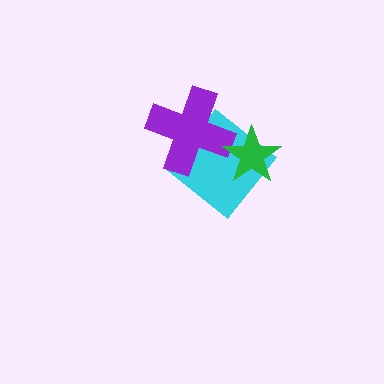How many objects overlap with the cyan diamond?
2 objects overlap with the cyan diamond.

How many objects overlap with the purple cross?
2 objects overlap with the purple cross.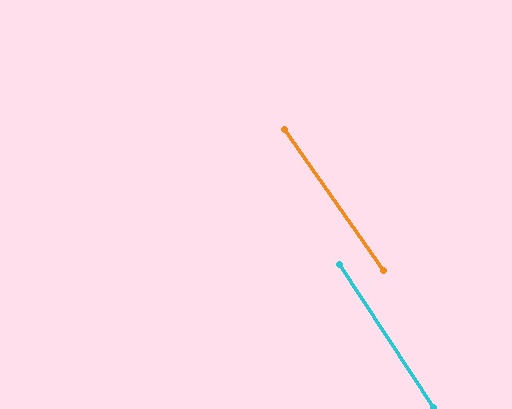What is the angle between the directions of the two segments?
Approximately 2 degrees.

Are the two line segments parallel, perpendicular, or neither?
Parallel — their directions differ by only 1.8°.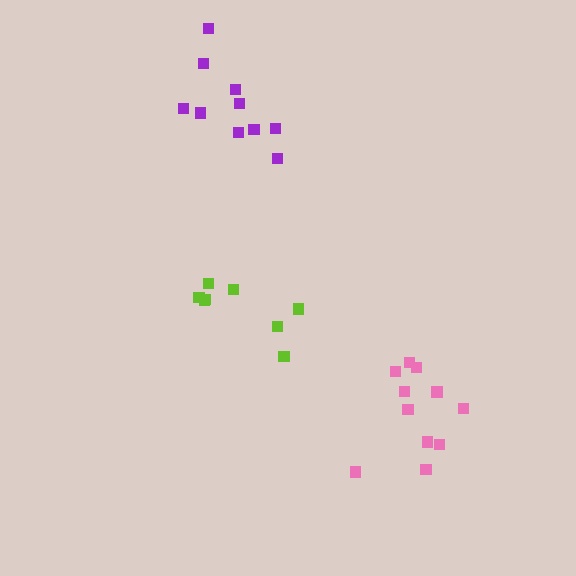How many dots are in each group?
Group 1: 10 dots, Group 2: 11 dots, Group 3: 8 dots (29 total).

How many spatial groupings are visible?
There are 3 spatial groupings.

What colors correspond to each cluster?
The clusters are colored: purple, pink, lime.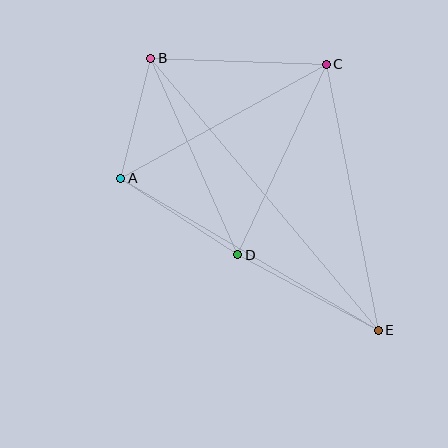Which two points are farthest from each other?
Points B and E are farthest from each other.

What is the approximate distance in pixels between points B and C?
The distance between B and C is approximately 175 pixels.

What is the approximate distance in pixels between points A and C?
The distance between A and C is approximately 235 pixels.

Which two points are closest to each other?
Points A and B are closest to each other.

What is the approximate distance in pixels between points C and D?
The distance between C and D is approximately 210 pixels.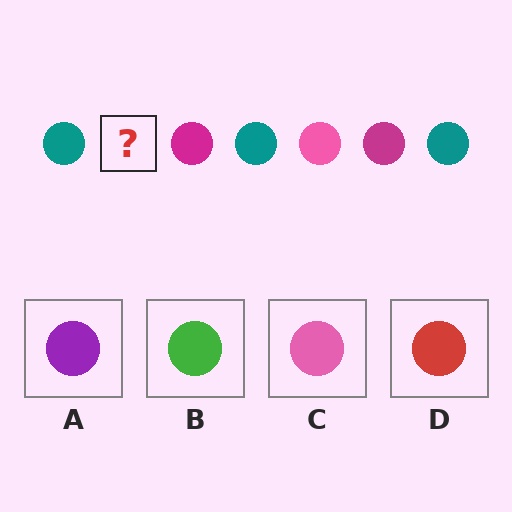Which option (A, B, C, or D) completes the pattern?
C.